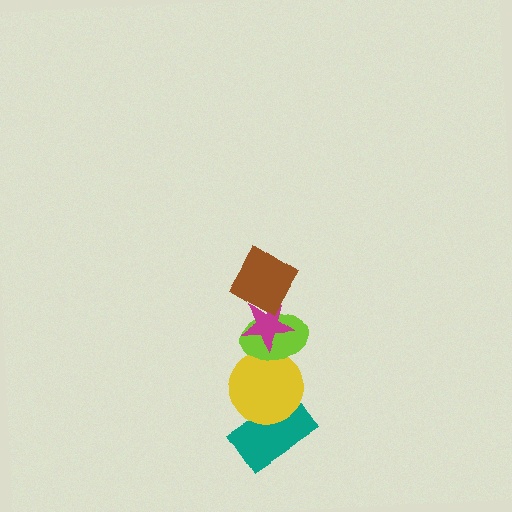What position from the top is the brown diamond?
The brown diamond is 1st from the top.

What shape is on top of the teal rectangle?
The yellow circle is on top of the teal rectangle.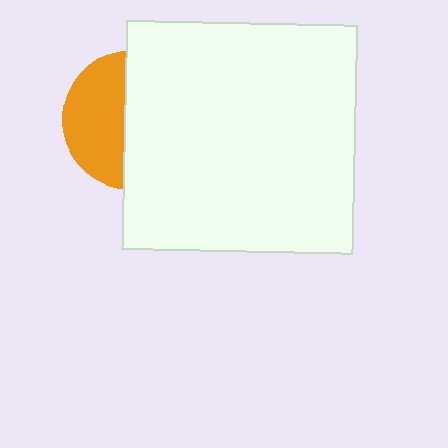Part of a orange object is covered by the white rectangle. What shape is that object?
It is a circle.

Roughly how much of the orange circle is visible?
A small part of it is visible (roughly 42%).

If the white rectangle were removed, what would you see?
You would see the complete orange circle.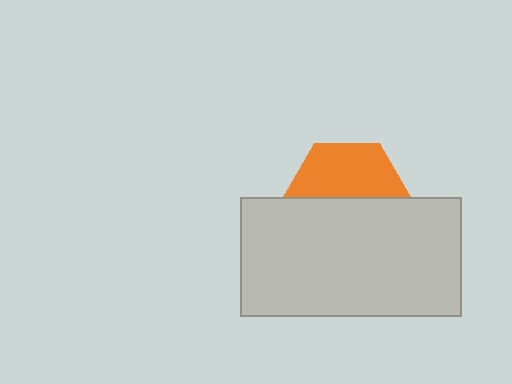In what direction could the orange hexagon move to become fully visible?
The orange hexagon could move up. That would shift it out from behind the light gray rectangle entirely.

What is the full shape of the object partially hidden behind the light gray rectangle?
The partially hidden object is an orange hexagon.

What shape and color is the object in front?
The object in front is a light gray rectangle.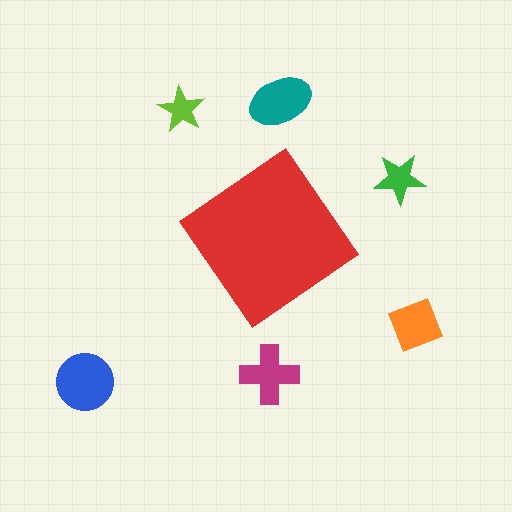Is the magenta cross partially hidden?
No, the magenta cross is fully visible.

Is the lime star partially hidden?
No, the lime star is fully visible.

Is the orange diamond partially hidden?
No, the orange diamond is fully visible.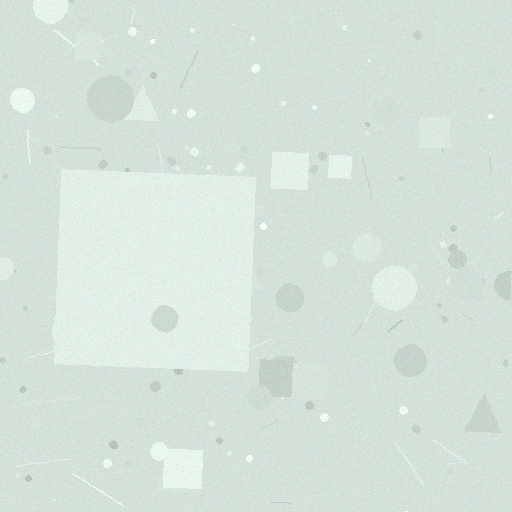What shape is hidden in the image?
A square is hidden in the image.